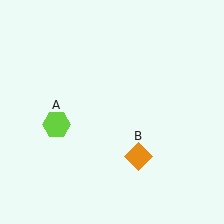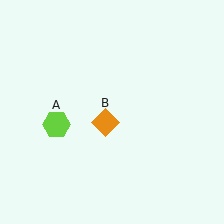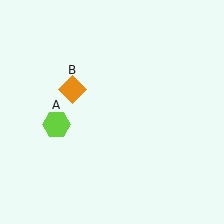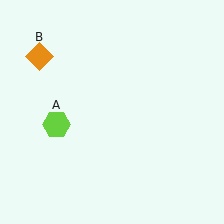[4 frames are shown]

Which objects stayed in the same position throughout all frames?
Lime hexagon (object A) remained stationary.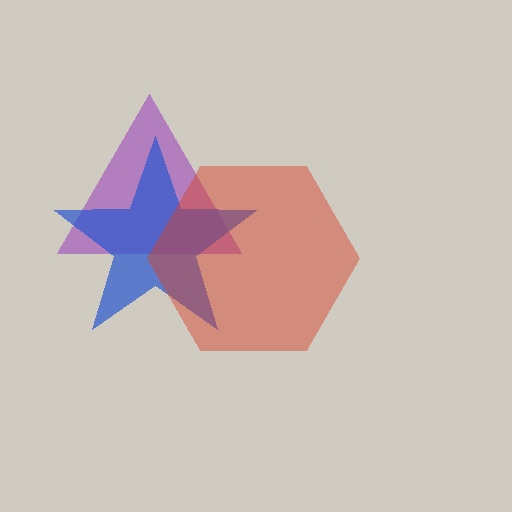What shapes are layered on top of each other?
The layered shapes are: a purple triangle, a blue star, a red hexagon.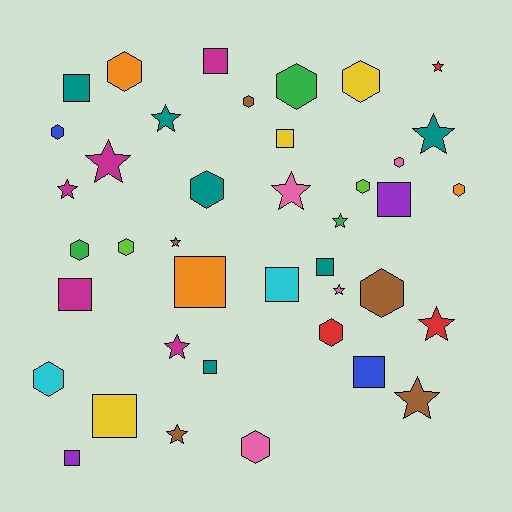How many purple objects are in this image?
There are 2 purple objects.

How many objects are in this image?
There are 40 objects.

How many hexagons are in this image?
There are 15 hexagons.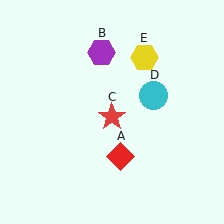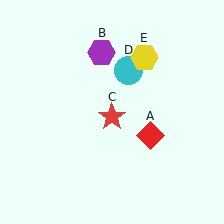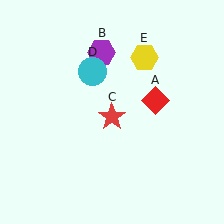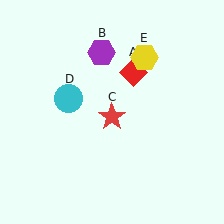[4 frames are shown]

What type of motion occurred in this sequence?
The red diamond (object A), cyan circle (object D) rotated counterclockwise around the center of the scene.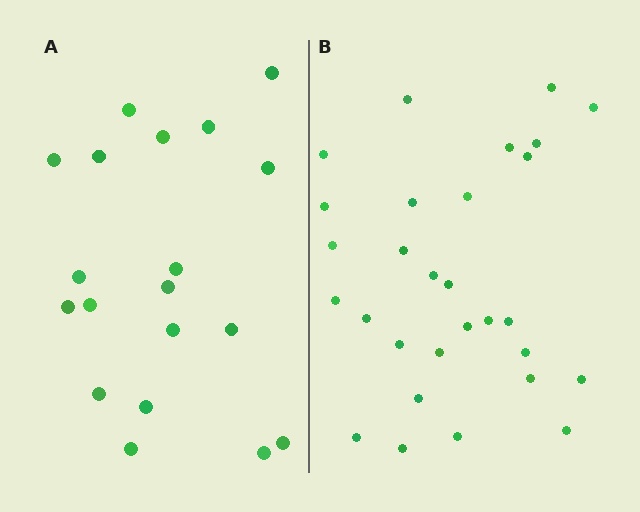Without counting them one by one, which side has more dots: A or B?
Region B (the right region) has more dots.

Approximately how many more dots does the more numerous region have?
Region B has roughly 10 or so more dots than region A.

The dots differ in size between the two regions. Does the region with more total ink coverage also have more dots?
No. Region A has more total ink coverage because its dots are larger, but region B actually contains more individual dots. Total area can be misleading — the number of items is what matters here.